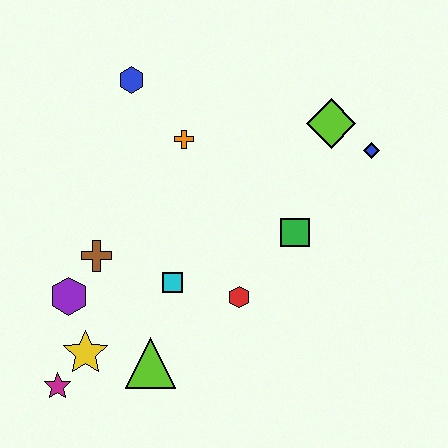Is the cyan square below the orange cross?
Yes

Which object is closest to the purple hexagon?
The brown cross is closest to the purple hexagon.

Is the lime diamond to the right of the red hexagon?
Yes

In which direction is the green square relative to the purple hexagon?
The green square is to the right of the purple hexagon.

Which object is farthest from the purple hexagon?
The blue diamond is farthest from the purple hexagon.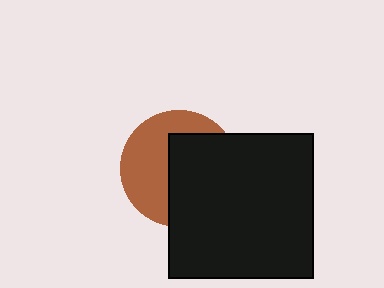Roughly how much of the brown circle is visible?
About half of it is visible (roughly 47%).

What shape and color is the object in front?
The object in front is a black square.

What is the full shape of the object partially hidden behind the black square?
The partially hidden object is a brown circle.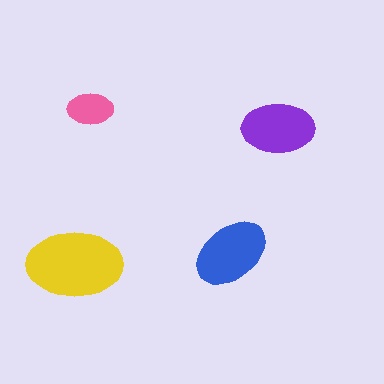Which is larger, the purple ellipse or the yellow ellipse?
The yellow one.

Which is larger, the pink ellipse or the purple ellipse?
The purple one.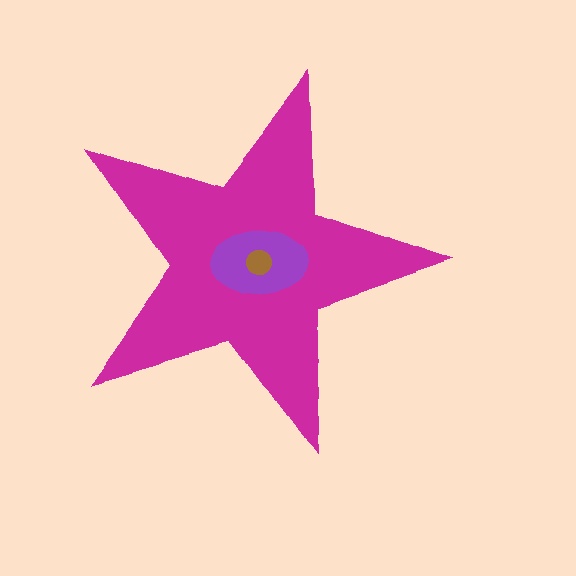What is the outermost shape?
The magenta star.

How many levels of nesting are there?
3.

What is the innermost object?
The brown circle.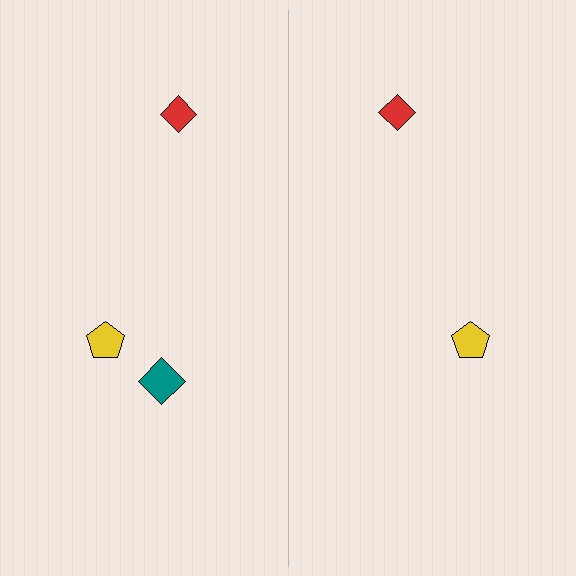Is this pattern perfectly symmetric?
No, the pattern is not perfectly symmetric. A teal diamond is missing from the right side.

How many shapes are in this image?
There are 5 shapes in this image.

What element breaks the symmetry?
A teal diamond is missing from the right side.